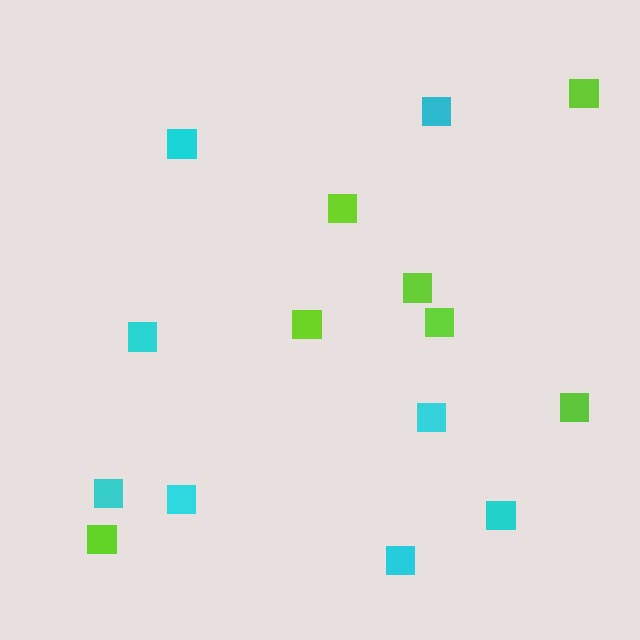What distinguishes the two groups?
There are 2 groups: one group of lime squares (7) and one group of cyan squares (8).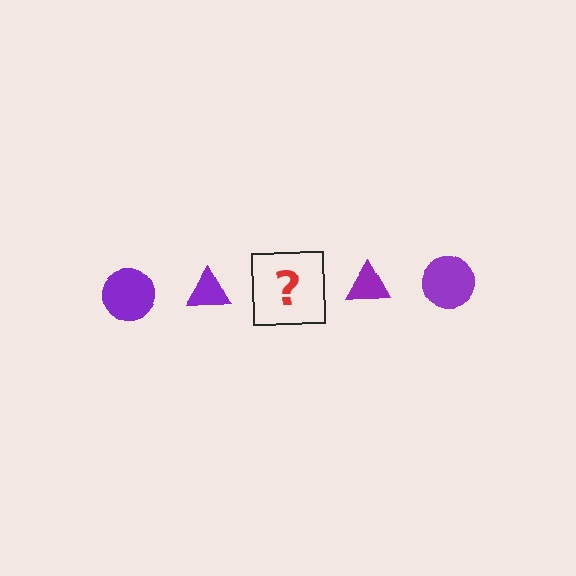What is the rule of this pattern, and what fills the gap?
The rule is that the pattern cycles through circle, triangle shapes in purple. The gap should be filled with a purple circle.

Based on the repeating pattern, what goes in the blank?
The blank should be a purple circle.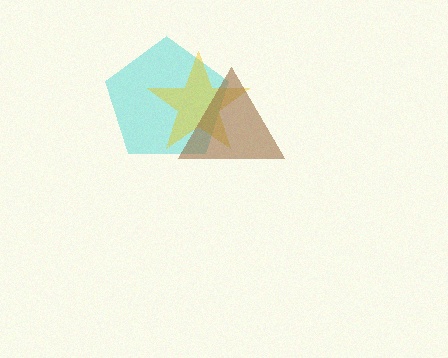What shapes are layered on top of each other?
The layered shapes are: a cyan pentagon, a yellow star, a brown triangle.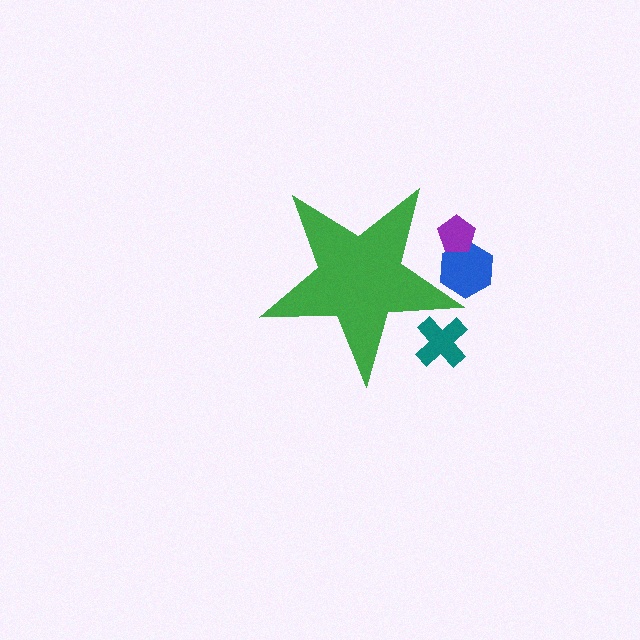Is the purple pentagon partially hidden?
Yes, the purple pentagon is partially hidden behind the green star.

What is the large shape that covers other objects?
A green star.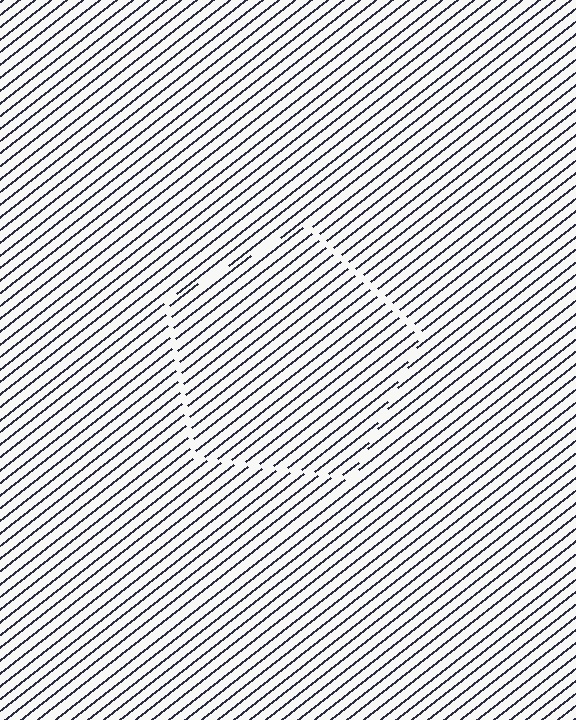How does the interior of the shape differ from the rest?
The interior of the shape contains the same grating, shifted by half a period — the contour is defined by the phase discontinuity where line-ends from the inner and outer gratings abut.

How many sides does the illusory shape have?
5 sides — the line-ends trace a pentagon.